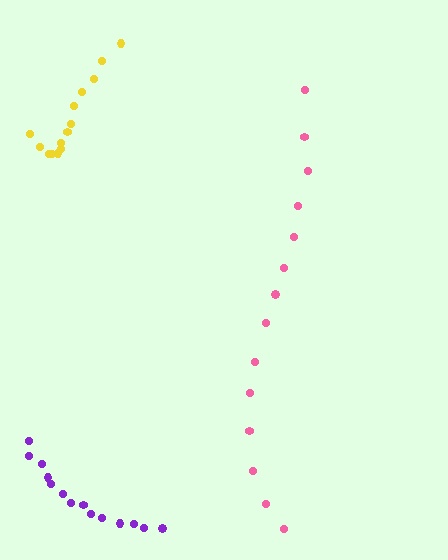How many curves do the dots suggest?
There are 3 distinct paths.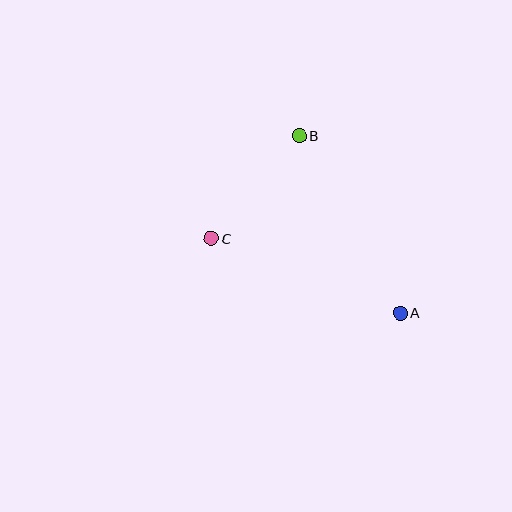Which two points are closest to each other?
Points B and C are closest to each other.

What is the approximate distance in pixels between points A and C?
The distance between A and C is approximately 203 pixels.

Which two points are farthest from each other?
Points A and B are farthest from each other.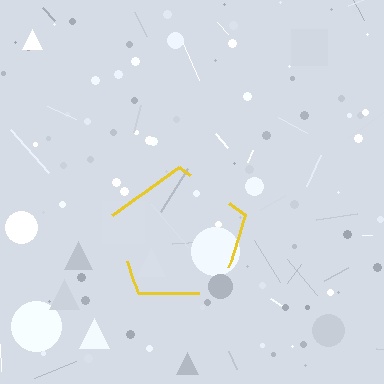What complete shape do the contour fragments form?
The contour fragments form a pentagon.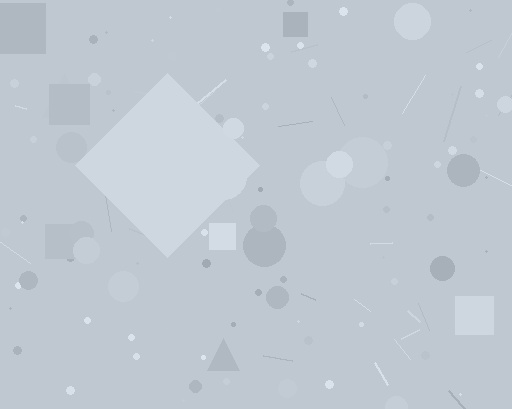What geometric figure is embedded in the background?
A diamond is embedded in the background.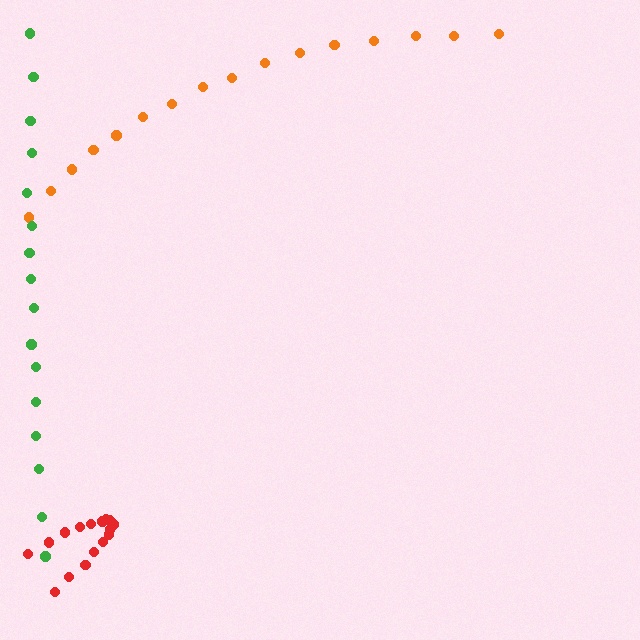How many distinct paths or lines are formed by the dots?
There are 3 distinct paths.